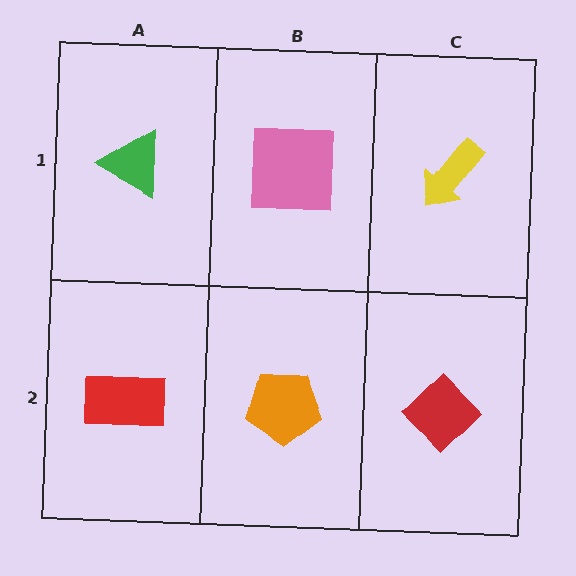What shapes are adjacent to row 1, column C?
A red diamond (row 2, column C), a pink square (row 1, column B).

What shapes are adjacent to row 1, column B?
An orange pentagon (row 2, column B), a green triangle (row 1, column A), a yellow arrow (row 1, column C).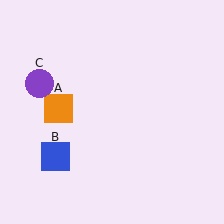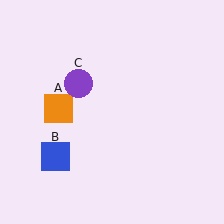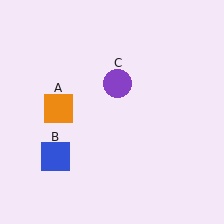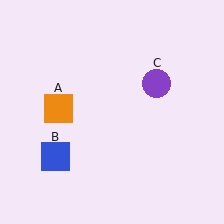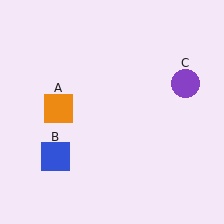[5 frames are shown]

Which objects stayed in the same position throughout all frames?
Orange square (object A) and blue square (object B) remained stationary.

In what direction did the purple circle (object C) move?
The purple circle (object C) moved right.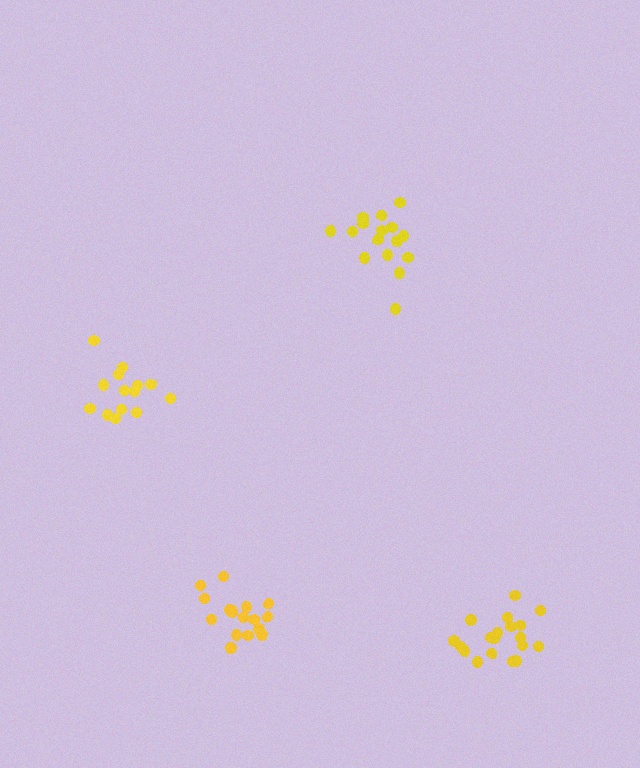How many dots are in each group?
Group 1: 19 dots, Group 2: 16 dots, Group 3: 14 dots, Group 4: 18 dots (67 total).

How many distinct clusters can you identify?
There are 4 distinct clusters.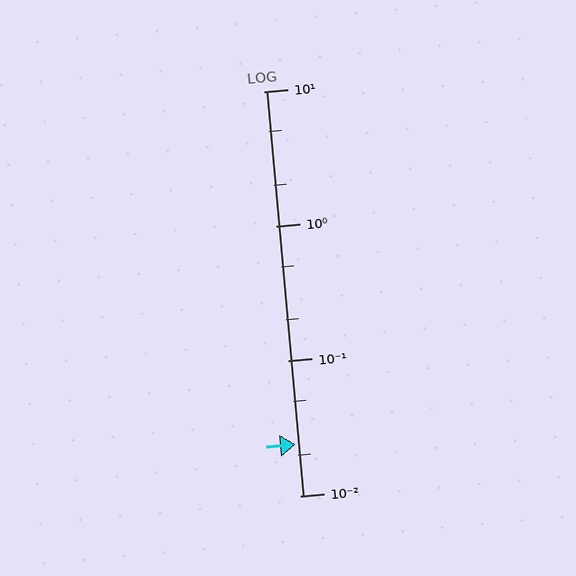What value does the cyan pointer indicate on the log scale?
The pointer indicates approximately 0.024.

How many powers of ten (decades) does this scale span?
The scale spans 3 decades, from 0.01 to 10.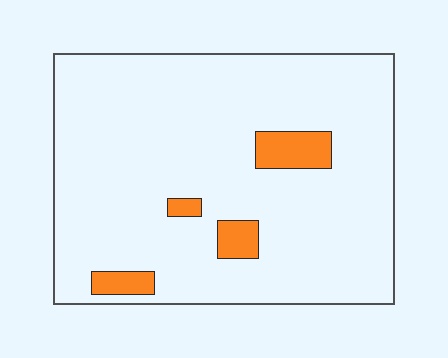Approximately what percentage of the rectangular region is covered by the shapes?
Approximately 10%.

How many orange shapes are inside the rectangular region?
4.